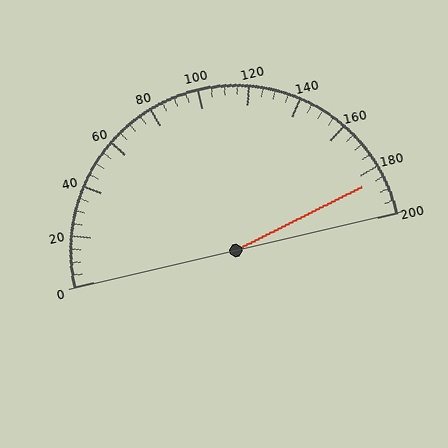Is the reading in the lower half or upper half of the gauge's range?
The reading is in the upper half of the range (0 to 200).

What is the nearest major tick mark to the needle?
The nearest major tick mark is 180.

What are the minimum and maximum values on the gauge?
The gauge ranges from 0 to 200.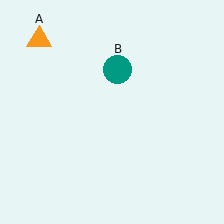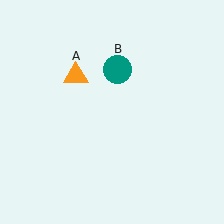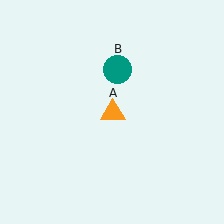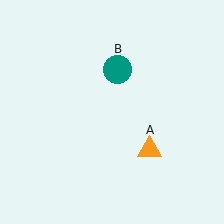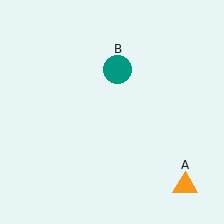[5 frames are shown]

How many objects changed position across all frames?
1 object changed position: orange triangle (object A).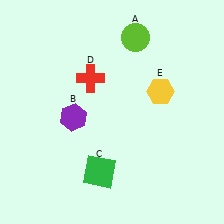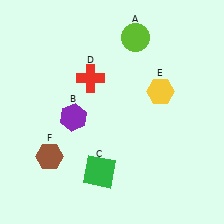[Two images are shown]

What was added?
A brown hexagon (F) was added in Image 2.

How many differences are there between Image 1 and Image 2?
There is 1 difference between the two images.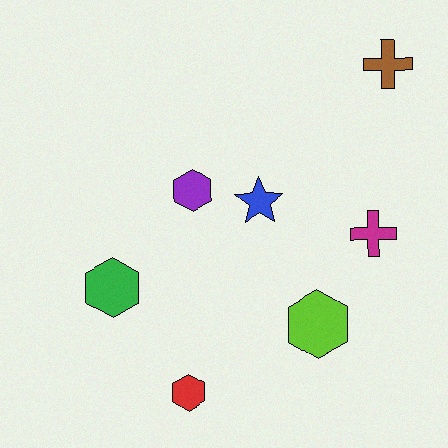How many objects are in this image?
There are 7 objects.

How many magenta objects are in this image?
There is 1 magenta object.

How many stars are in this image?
There is 1 star.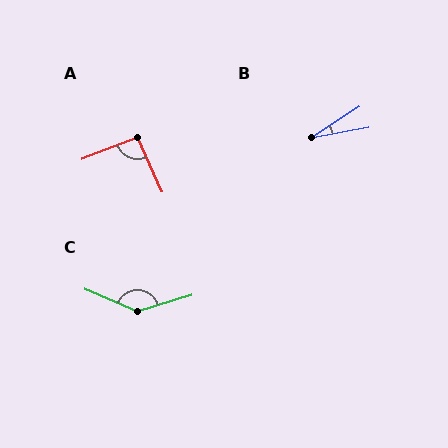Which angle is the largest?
C, at approximately 140 degrees.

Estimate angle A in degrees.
Approximately 92 degrees.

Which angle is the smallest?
B, at approximately 22 degrees.